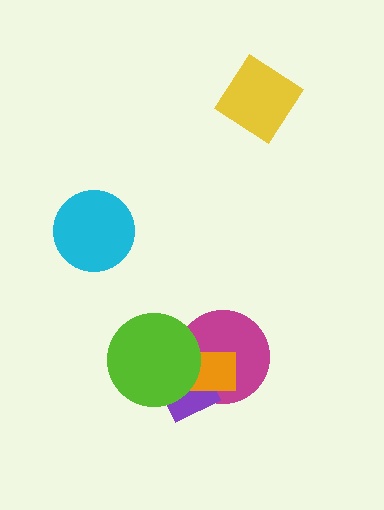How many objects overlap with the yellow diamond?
0 objects overlap with the yellow diamond.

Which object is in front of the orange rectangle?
The lime circle is in front of the orange rectangle.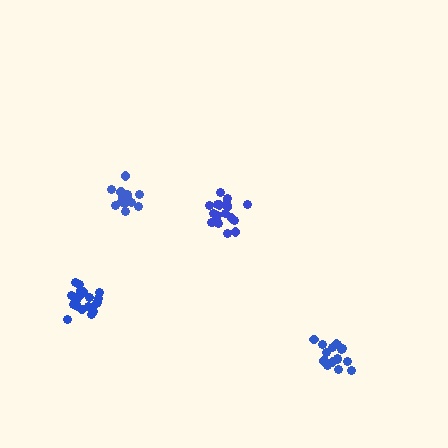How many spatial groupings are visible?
There are 4 spatial groupings.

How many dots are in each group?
Group 1: 17 dots, Group 2: 14 dots, Group 3: 20 dots, Group 4: 20 dots (71 total).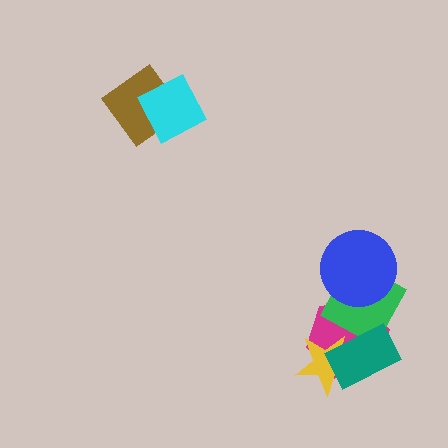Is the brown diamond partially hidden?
Yes, it is partially covered by another shape.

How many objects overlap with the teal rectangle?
3 objects overlap with the teal rectangle.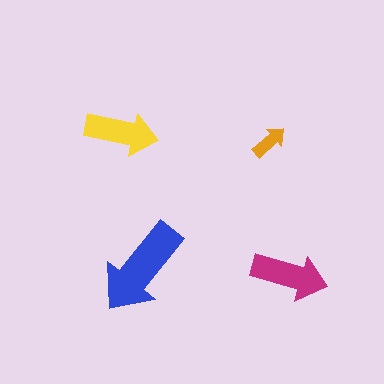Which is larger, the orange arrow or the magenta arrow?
The magenta one.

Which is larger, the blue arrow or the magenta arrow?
The blue one.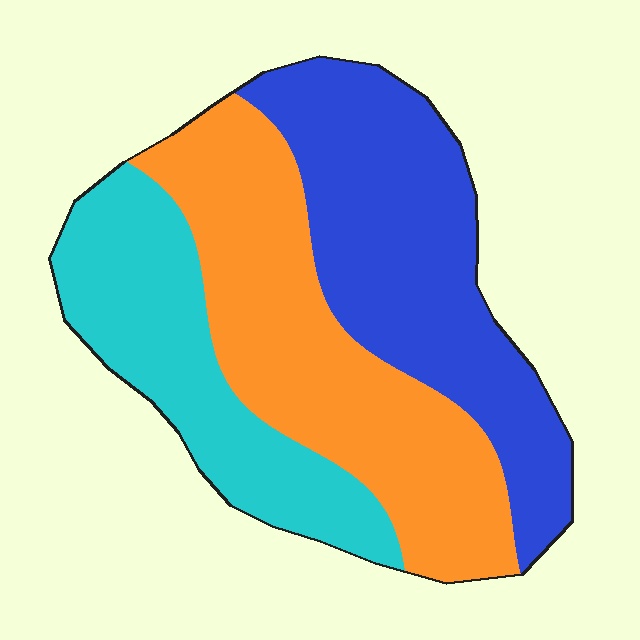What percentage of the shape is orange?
Orange covers about 40% of the shape.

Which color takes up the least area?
Cyan, at roughly 25%.